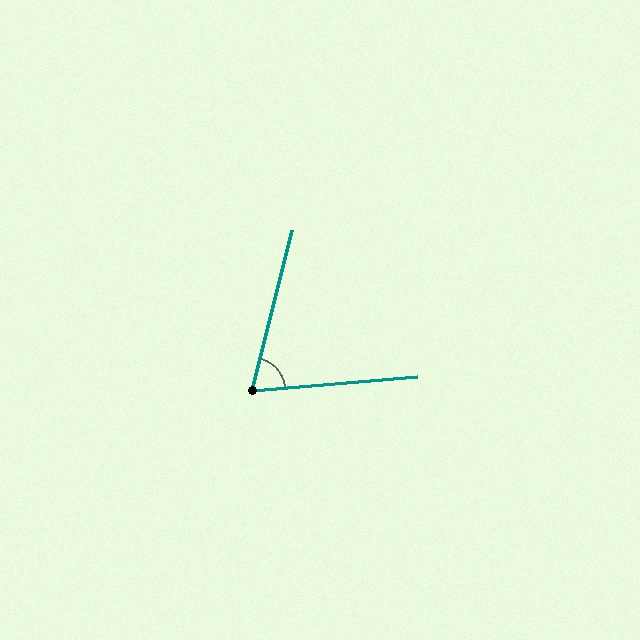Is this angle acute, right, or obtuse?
It is acute.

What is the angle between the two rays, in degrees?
Approximately 72 degrees.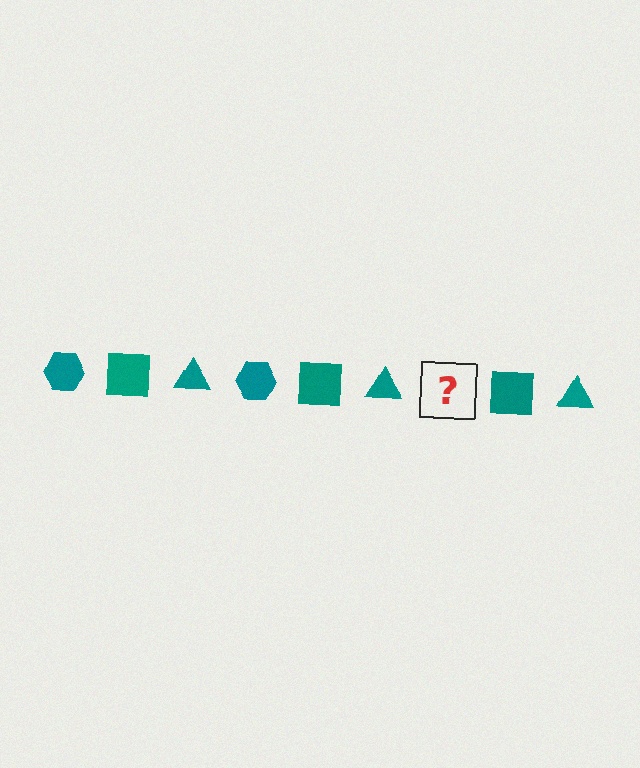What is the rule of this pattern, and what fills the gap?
The rule is that the pattern cycles through hexagon, square, triangle shapes in teal. The gap should be filled with a teal hexagon.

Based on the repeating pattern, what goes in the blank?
The blank should be a teal hexagon.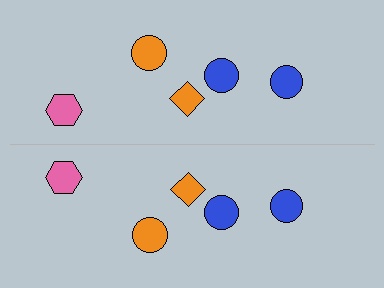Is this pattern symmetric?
Yes, this pattern has bilateral (reflection) symmetry.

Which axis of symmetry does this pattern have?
The pattern has a horizontal axis of symmetry running through the center of the image.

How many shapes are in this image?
There are 10 shapes in this image.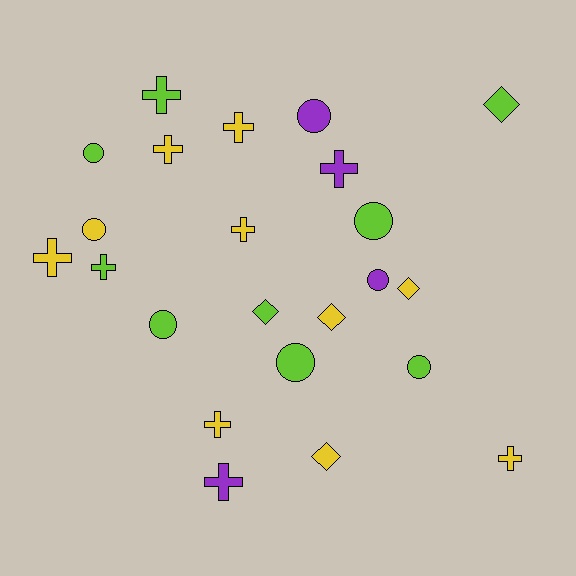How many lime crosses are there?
There are 2 lime crosses.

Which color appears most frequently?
Yellow, with 10 objects.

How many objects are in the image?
There are 23 objects.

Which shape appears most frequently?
Cross, with 10 objects.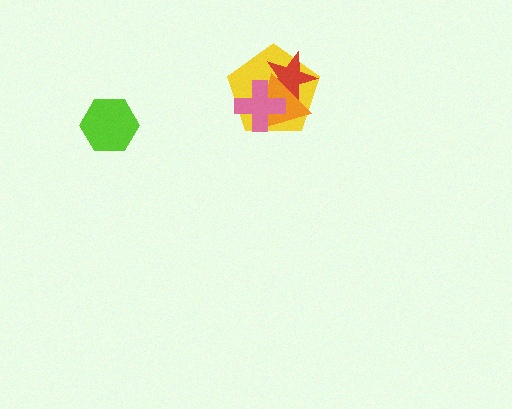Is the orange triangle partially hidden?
Yes, it is partially covered by another shape.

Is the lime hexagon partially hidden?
No, no other shape covers it.